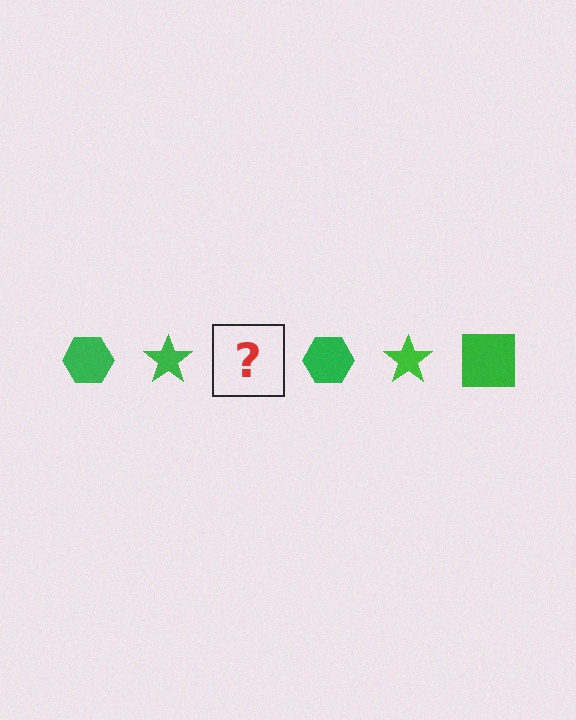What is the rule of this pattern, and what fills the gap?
The rule is that the pattern cycles through hexagon, star, square shapes in green. The gap should be filled with a green square.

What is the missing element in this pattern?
The missing element is a green square.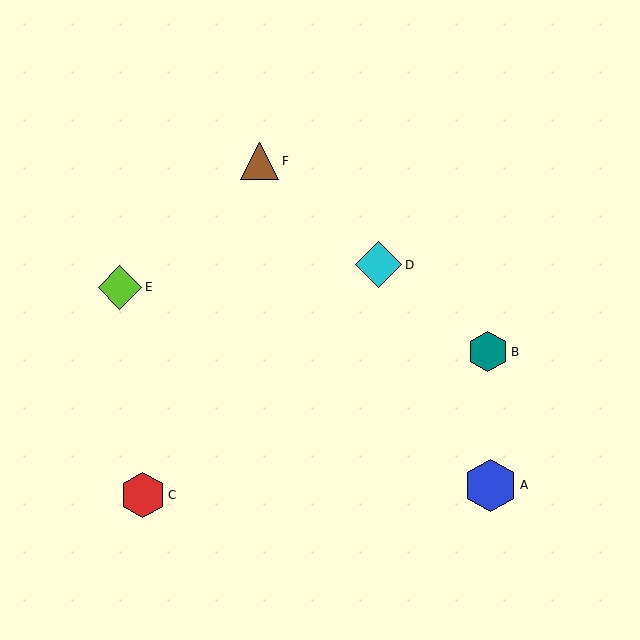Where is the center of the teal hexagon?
The center of the teal hexagon is at (488, 352).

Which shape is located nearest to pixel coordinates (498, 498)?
The blue hexagon (labeled A) at (490, 485) is nearest to that location.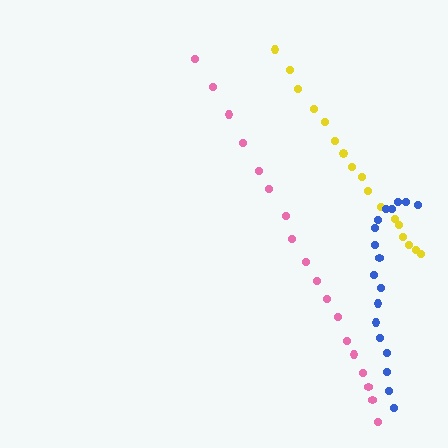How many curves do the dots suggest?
There are 3 distinct paths.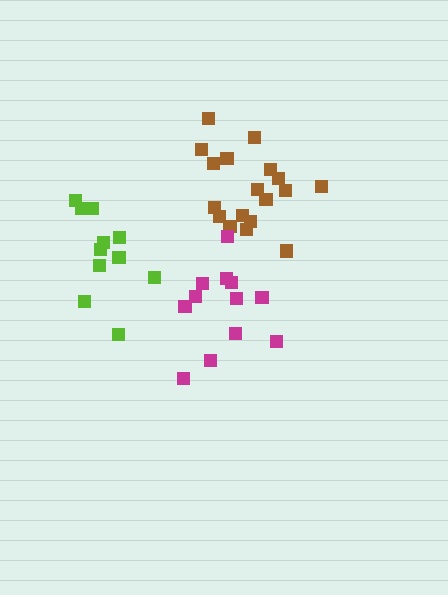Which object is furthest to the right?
The brown cluster is rightmost.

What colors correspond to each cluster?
The clusters are colored: lime, brown, magenta.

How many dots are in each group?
Group 1: 12 dots, Group 2: 18 dots, Group 3: 12 dots (42 total).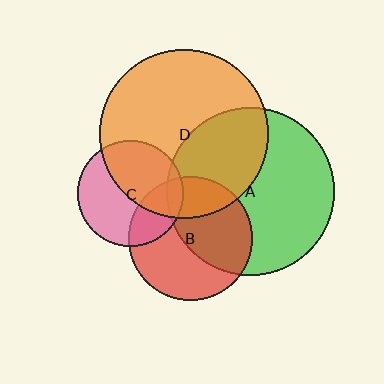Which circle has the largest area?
Circle D (orange).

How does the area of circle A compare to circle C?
Approximately 2.5 times.